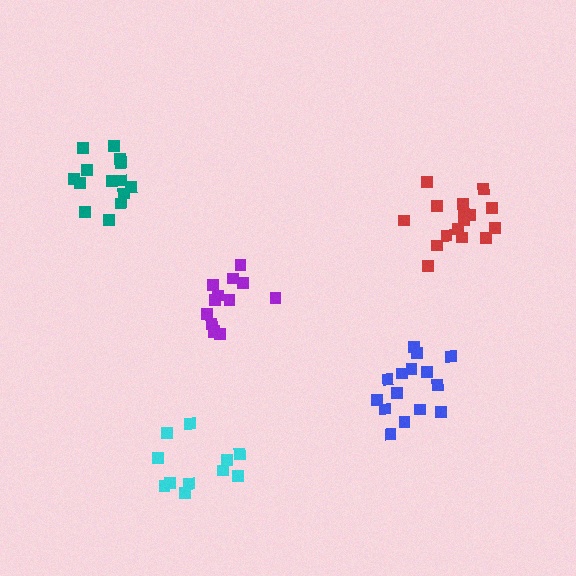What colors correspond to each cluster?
The clusters are colored: blue, purple, red, teal, cyan.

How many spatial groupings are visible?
There are 5 spatial groupings.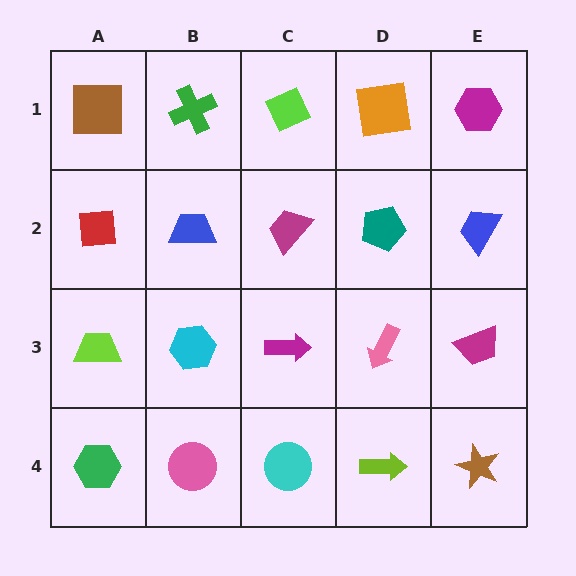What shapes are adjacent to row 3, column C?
A magenta trapezoid (row 2, column C), a cyan circle (row 4, column C), a cyan hexagon (row 3, column B), a pink arrow (row 3, column D).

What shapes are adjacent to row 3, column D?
A teal pentagon (row 2, column D), a lime arrow (row 4, column D), a magenta arrow (row 3, column C), a magenta trapezoid (row 3, column E).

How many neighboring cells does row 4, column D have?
3.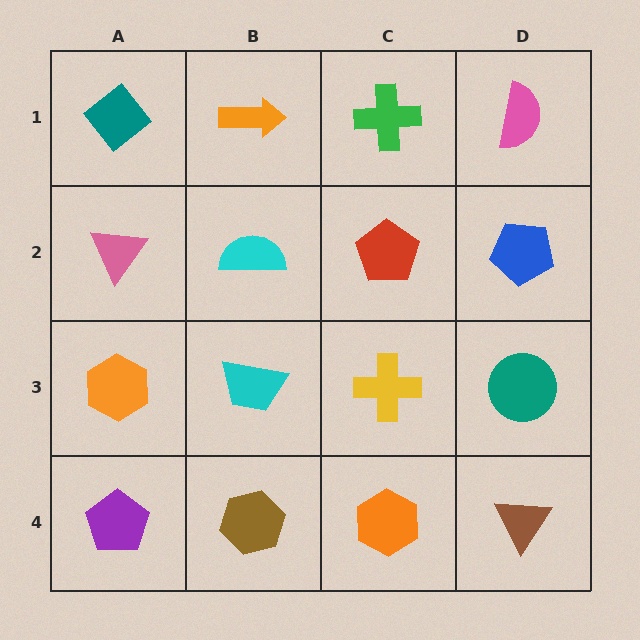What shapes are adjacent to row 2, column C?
A green cross (row 1, column C), a yellow cross (row 3, column C), a cyan semicircle (row 2, column B), a blue pentagon (row 2, column D).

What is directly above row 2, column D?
A pink semicircle.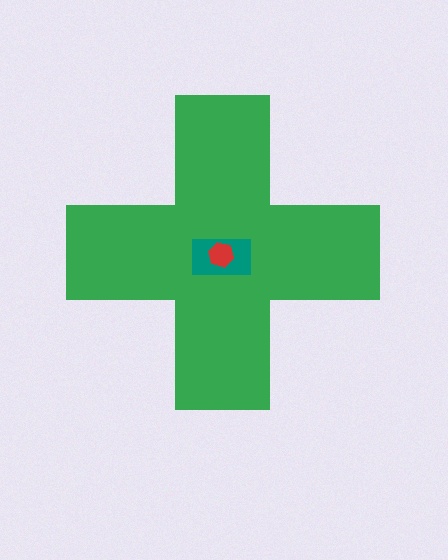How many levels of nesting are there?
3.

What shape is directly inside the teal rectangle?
The red hexagon.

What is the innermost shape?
The red hexagon.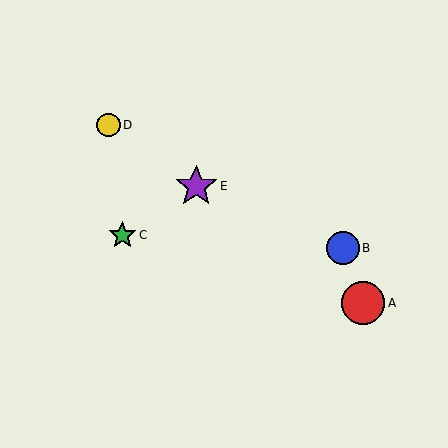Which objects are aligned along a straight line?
Objects A, D, E are aligned along a straight line.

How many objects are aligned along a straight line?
3 objects (A, D, E) are aligned along a straight line.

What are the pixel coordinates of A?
Object A is at (363, 303).